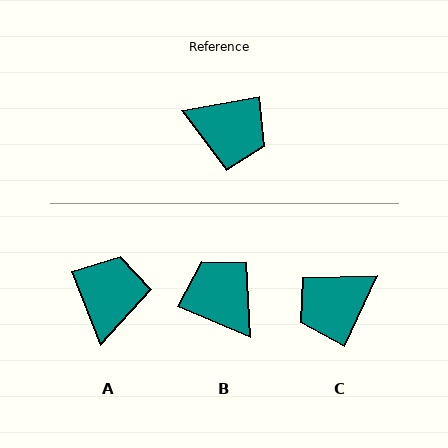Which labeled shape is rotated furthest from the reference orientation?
B, about 146 degrees away.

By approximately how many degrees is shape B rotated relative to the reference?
Approximately 146 degrees counter-clockwise.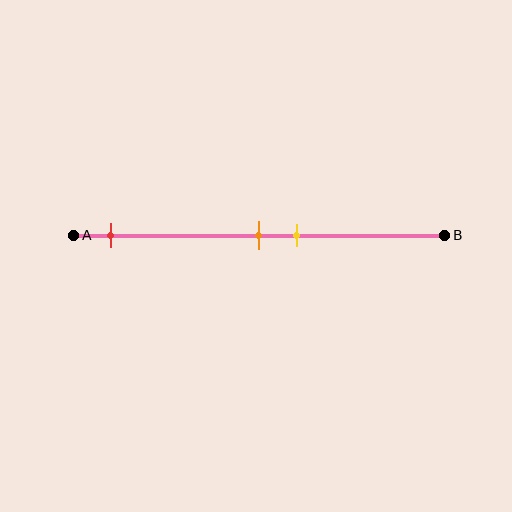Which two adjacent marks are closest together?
The orange and yellow marks are the closest adjacent pair.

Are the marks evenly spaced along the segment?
No, the marks are not evenly spaced.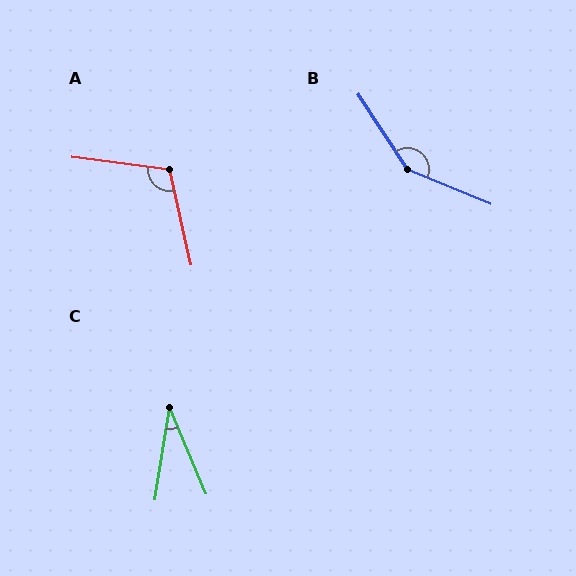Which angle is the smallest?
C, at approximately 31 degrees.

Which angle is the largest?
B, at approximately 146 degrees.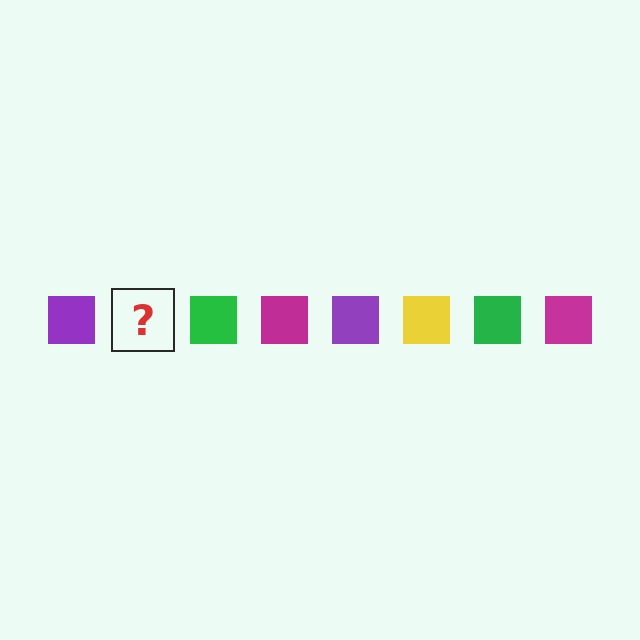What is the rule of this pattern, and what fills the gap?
The rule is that the pattern cycles through purple, yellow, green, magenta squares. The gap should be filled with a yellow square.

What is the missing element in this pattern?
The missing element is a yellow square.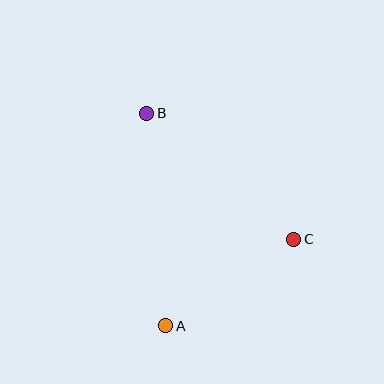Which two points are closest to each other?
Points A and C are closest to each other.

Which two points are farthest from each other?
Points A and B are farthest from each other.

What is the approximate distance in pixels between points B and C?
The distance between B and C is approximately 194 pixels.